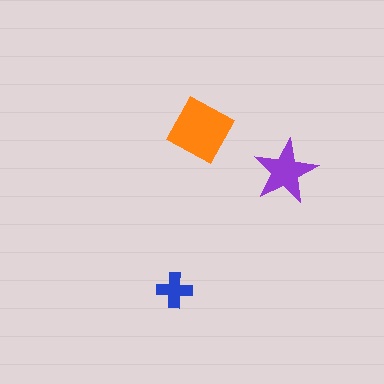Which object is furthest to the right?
The purple star is rightmost.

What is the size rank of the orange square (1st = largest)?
1st.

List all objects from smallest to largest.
The blue cross, the purple star, the orange square.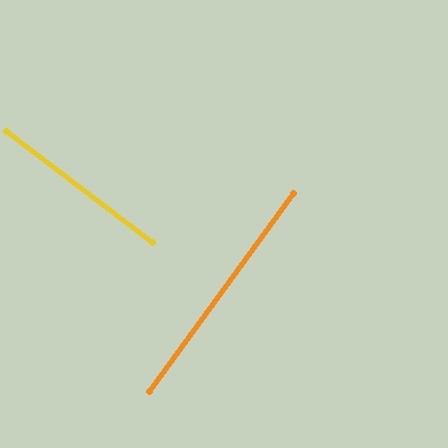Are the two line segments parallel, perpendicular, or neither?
Perpendicular — they meet at approximately 89°.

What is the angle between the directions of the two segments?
Approximately 89 degrees.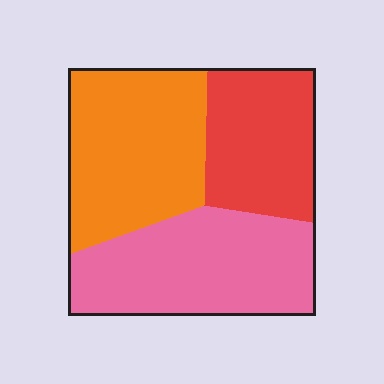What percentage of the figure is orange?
Orange takes up between a third and a half of the figure.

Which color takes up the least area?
Red, at roughly 25%.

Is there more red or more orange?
Orange.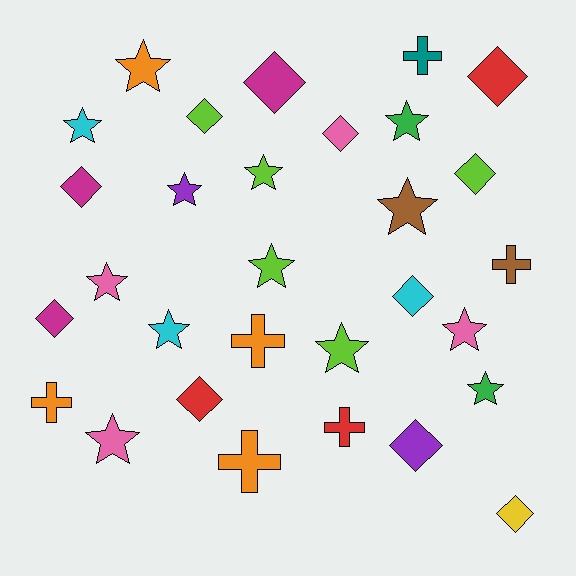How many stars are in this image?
There are 13 stars.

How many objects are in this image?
There are 30 objects.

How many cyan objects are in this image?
There are 3 cyan objects.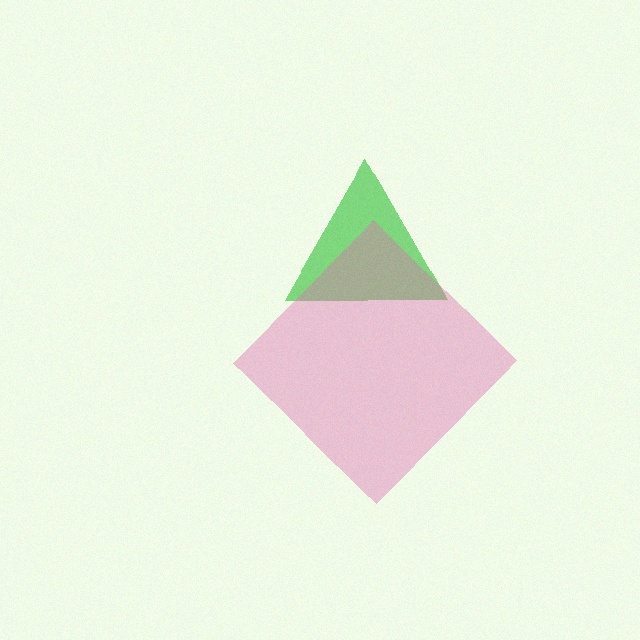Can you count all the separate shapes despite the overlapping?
Yes, there are 2 separate shapes.